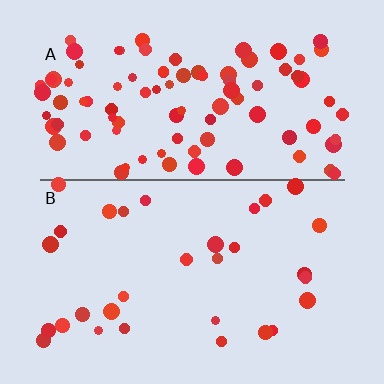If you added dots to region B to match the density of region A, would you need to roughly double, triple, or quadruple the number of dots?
Approximately triple.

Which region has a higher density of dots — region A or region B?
A (the top).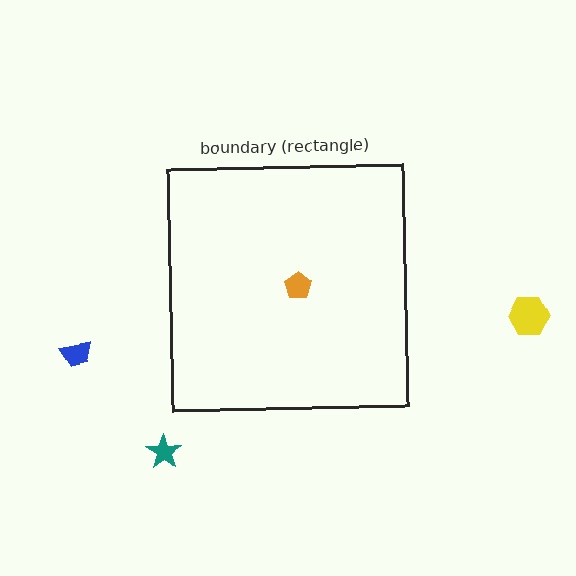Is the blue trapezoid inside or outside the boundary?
Outside.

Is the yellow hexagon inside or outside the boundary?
Outside.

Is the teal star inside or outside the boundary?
Outside.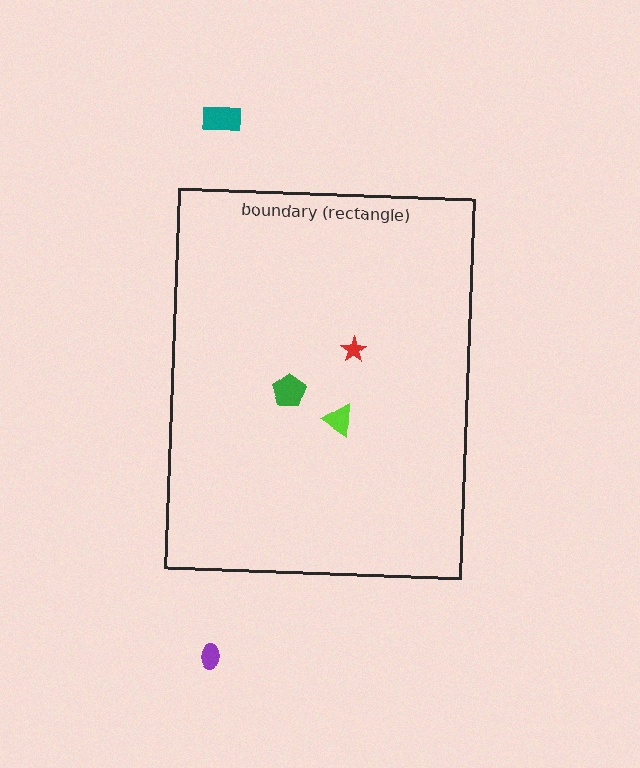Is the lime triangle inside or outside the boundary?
Inside.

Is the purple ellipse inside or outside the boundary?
Outside.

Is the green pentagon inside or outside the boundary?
Inside.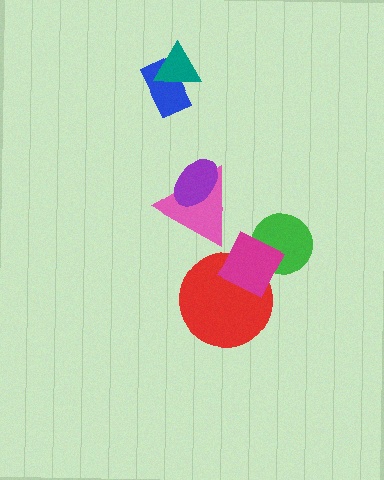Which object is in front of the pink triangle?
The purple ellipse is in front of the pink triangle.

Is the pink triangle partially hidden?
Yes, it is partially covered by another shape.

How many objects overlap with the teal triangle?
1 object overlaps with the teal triangle.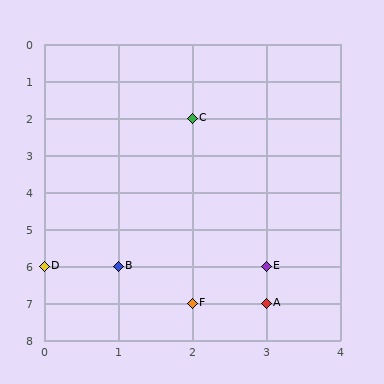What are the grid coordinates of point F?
Point F is at grid coordinates (2, 7).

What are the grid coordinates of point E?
Point E is at grid coordinates (3, 6).